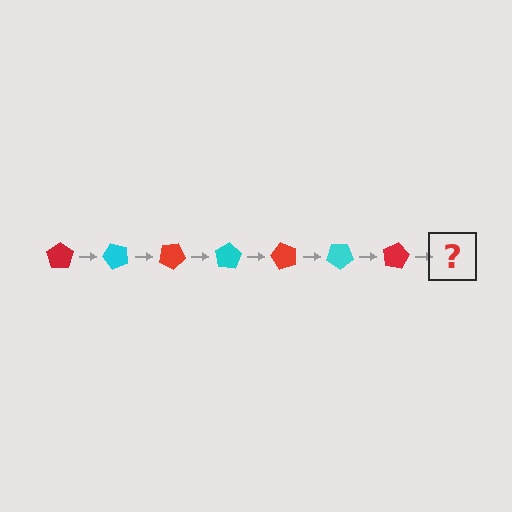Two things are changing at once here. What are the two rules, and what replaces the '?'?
The two rules are that it rotates 50 degrees each step and the color cycles through red and cyan. The '?' should be a cyan pentagon, rotated 350 degrees from the start.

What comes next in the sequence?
The next element should be a cyan pentagon, rotated 350 degrees from the start.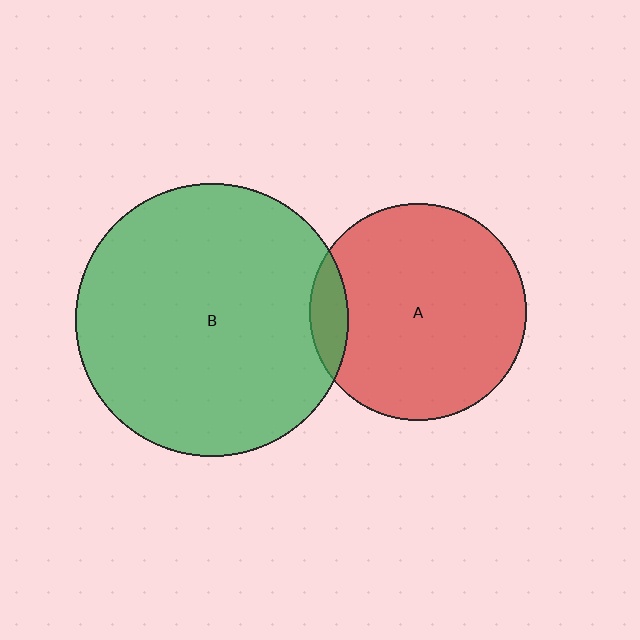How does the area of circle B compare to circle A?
Approximately 1.6 times.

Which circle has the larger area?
Circle B (green).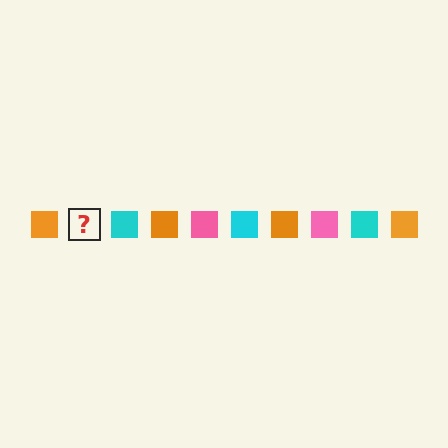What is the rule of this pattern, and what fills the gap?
The rule is that the pattern cycles through orange, pink, cyan squares. The gap should be filled with a pink square.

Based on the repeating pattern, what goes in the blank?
The blank should be a pink square.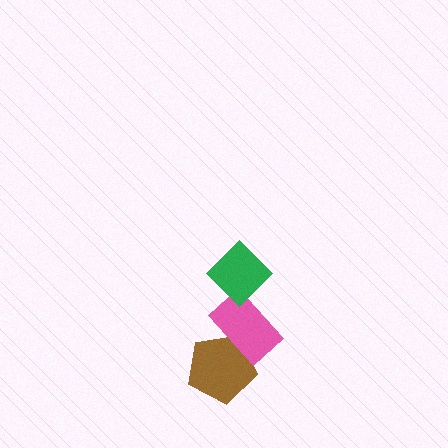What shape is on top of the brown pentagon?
The pink rectangle is on top of the brown pentagon.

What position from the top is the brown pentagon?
The brown pentagon is 3rd from the top.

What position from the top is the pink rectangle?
The pink rectangle is 2nd from the top.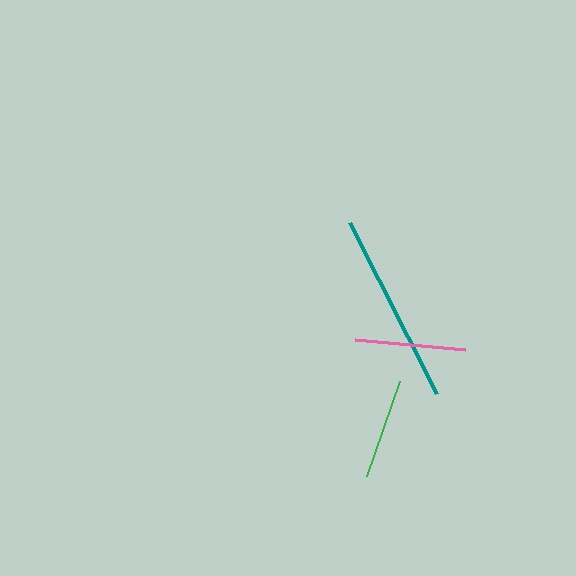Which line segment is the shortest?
The green line is the shortest at approximately 100 pixels.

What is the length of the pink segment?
The pink segment is approximately 110 pixels long.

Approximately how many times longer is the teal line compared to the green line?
The teal line is approximately 1.9 times the length of the green line.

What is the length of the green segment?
The green segment is approximately 100 pixels long.